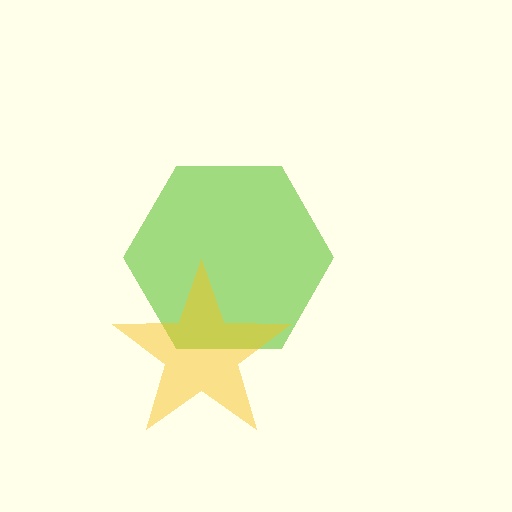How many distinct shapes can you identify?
There are 2 distinct shapes: a lime hexagon, a yellow star.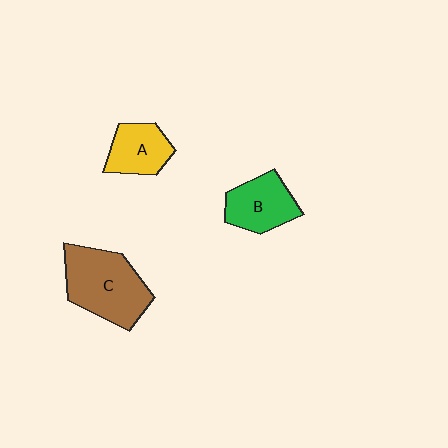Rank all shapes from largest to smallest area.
From largest to smallest: C (brown), B (green), A (yellow).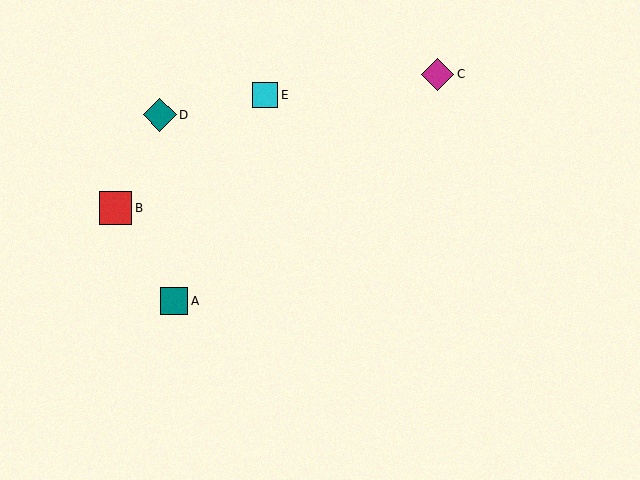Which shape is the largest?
The teal diamond (labeled D) is the largest.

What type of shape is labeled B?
Shape B is a red square.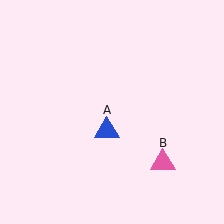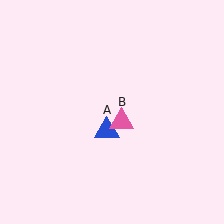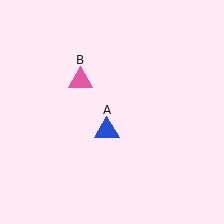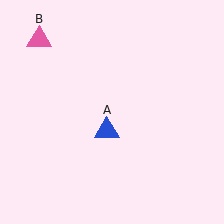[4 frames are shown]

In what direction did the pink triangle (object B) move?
The pink triangle (object B) moved up and to the left.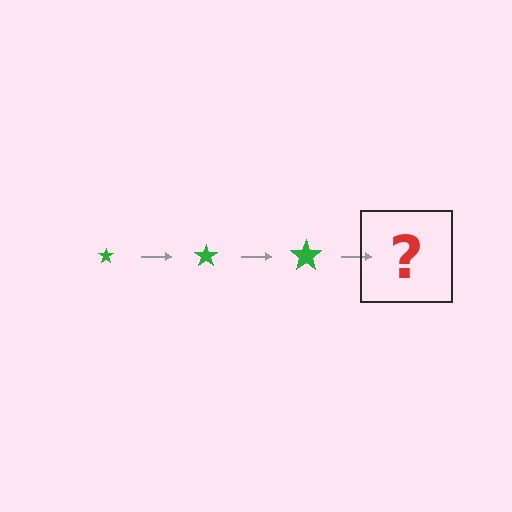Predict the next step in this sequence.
The next step is a green star, larger than the previous one.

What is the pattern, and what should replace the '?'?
The pattern is that the star gets progressively larger each step. The '?' should be a green star, larger than the previous one.